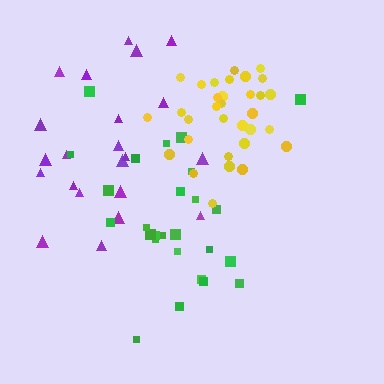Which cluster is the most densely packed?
Yellow.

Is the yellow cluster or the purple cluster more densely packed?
Yellow.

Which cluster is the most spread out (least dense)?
Purple.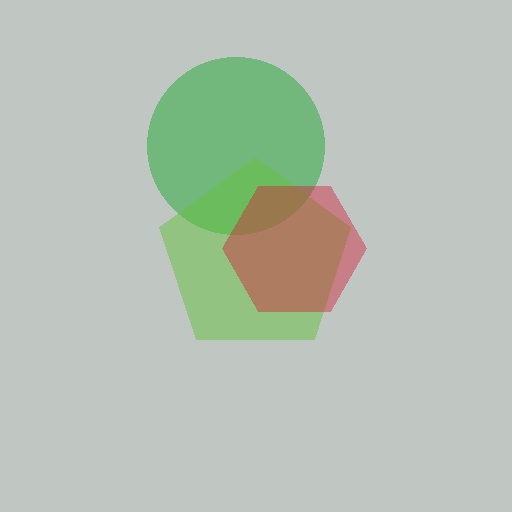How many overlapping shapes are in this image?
There are 3 overlapping shapes in the image.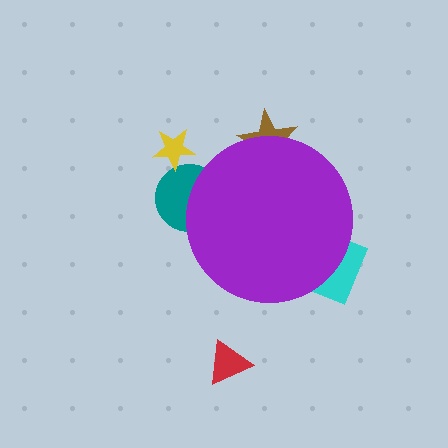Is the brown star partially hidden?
Yes, the brown star is partially hidden behind the purple circle.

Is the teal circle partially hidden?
Yes, the teal circle is partially hidden behind the purple circle.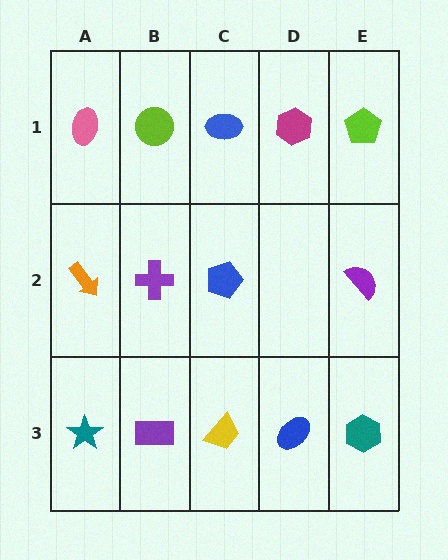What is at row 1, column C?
A blue ellipse.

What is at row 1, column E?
A lime pentagon.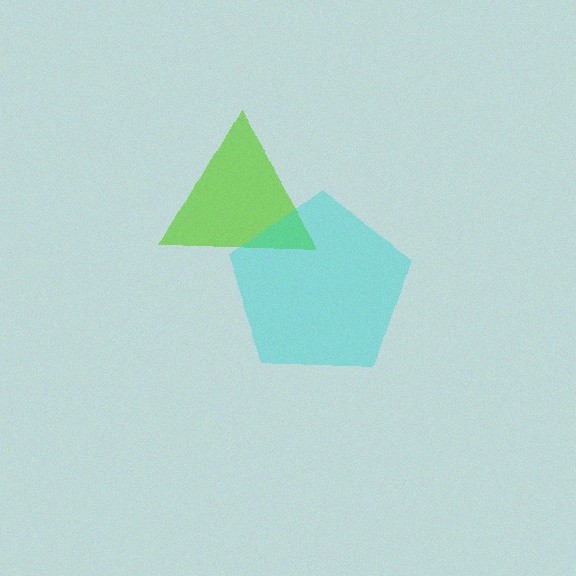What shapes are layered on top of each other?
The layered shapes are: a lime triangle, a cyan pentagon.